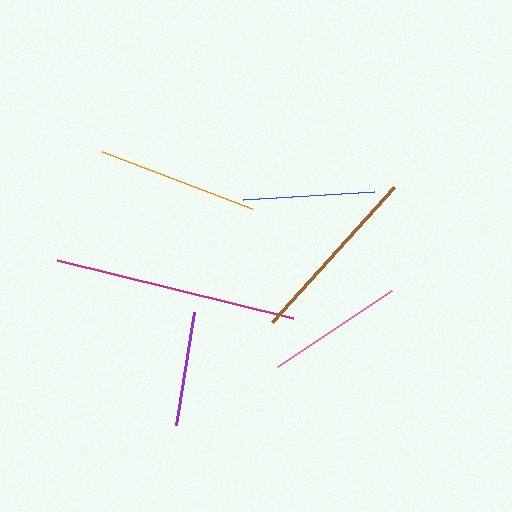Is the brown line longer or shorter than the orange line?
The brown line is longer than the orange line.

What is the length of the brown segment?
The brown segment is approximately 182 pixels long.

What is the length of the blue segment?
The blue segment is approximately 130 pixels long.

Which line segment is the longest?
The magenta line is the longest at approximately 242 pixels.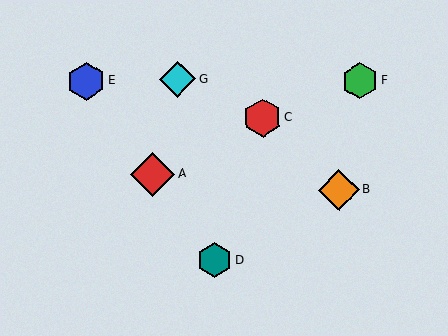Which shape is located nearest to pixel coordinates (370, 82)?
The green hexagon (labeled F) at (360, 81) is nearest to that location.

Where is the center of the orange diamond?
The center of the orange diamond is at (339, 190).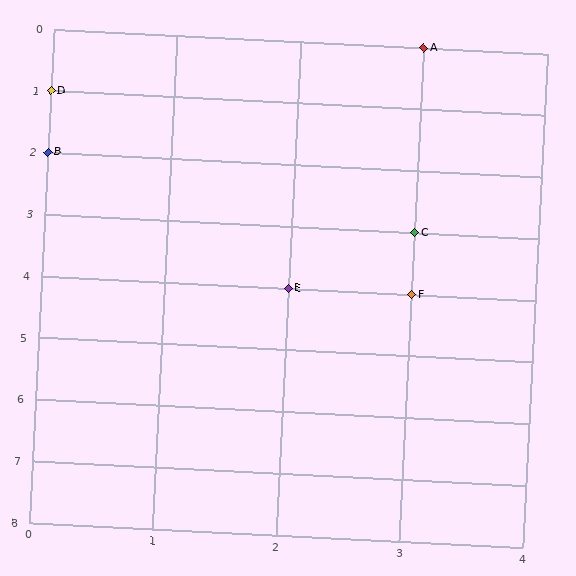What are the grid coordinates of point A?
Point A is at grid coordinates (3, 0).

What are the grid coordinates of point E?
Point E is at grid coordinates (2, 4).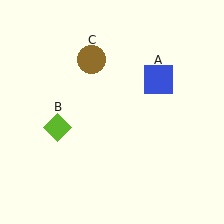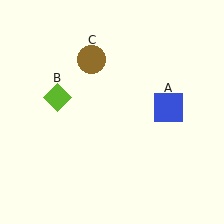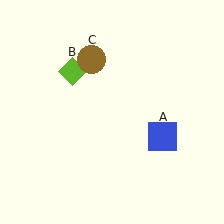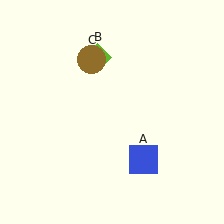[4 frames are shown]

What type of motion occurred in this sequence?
The blue square (object A), lime diamond (object B) rotated clockwise around the center of the scene.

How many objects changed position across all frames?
2 objects changed position: blue square (object A), lime diamond (object B).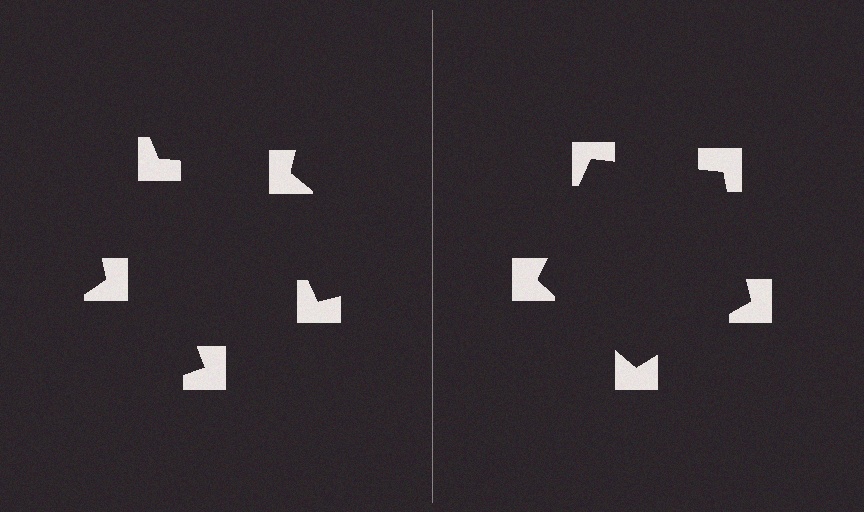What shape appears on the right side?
An illusory pentagon.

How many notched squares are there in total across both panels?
10 — 5 on each side.